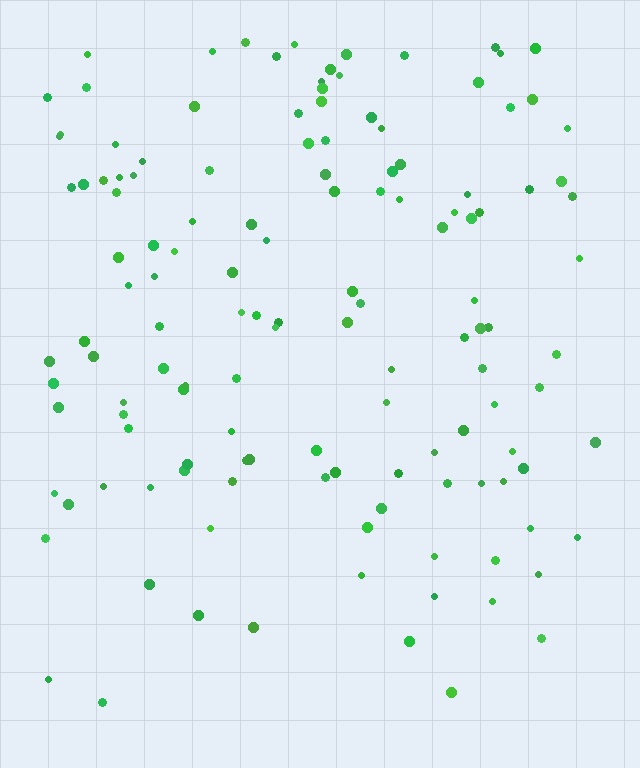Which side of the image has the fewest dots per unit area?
The bottom.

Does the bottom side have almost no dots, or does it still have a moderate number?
Still a moderate number, just noticeably fewer than the top.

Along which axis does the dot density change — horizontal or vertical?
Vertical.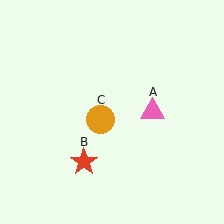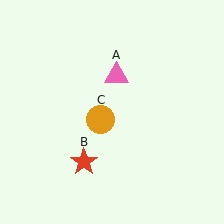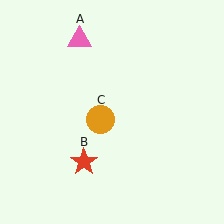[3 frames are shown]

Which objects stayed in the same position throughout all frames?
Red star (object B) and orange circle (object C) remained stationary.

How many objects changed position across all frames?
1 object changed position: pink triangle (object A).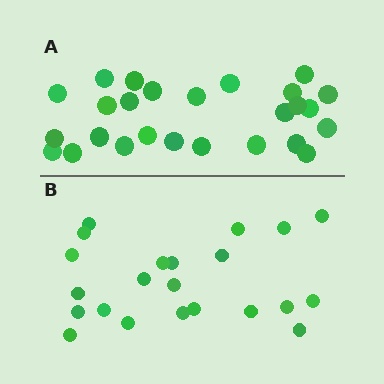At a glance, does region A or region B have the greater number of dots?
Region A (the top region) has more dots.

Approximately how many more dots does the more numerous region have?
Region A has about 4 more dots than region B.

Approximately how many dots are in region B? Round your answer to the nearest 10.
About 20 dots. (The exact count is 22, which rounds to 20.)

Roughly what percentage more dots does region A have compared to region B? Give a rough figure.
About 20% more.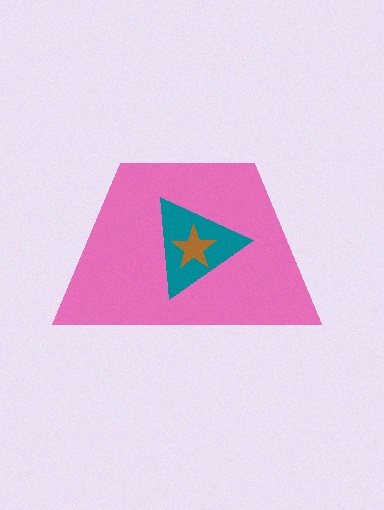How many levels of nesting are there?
3.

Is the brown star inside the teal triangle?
Yes.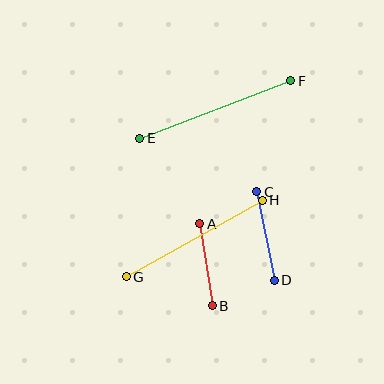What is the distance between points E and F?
The distance is approximately 162 pixels.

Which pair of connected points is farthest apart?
Points E and F are farthest apart.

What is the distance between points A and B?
The distance is approximately 83 pixels.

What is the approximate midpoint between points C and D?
The midpoint is at approximately (266, 236) pixels.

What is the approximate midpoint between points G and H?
The midpoint is at approximately (194, 239) pixels.